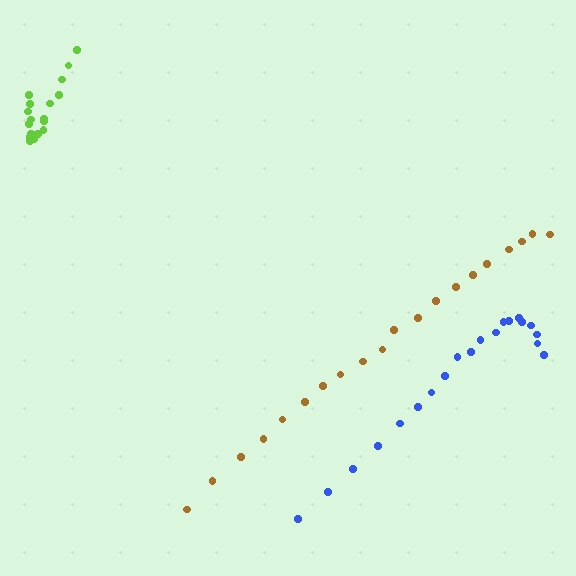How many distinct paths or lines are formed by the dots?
There are 3 distinct paths.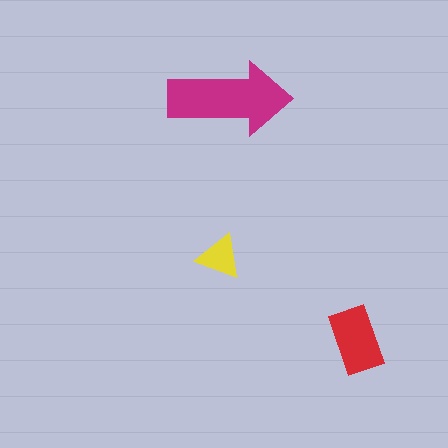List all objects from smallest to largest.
The yellow triangle, the red rectangle, the magenta arrow.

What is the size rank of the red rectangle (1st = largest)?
2nd.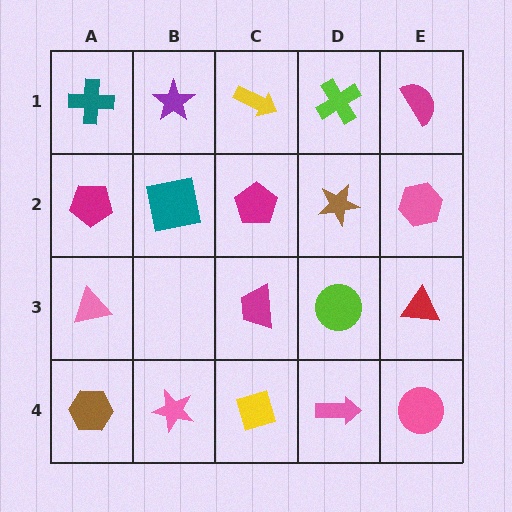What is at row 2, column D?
A brown star.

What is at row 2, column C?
A magenta pentagon.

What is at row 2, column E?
A pink hexagon.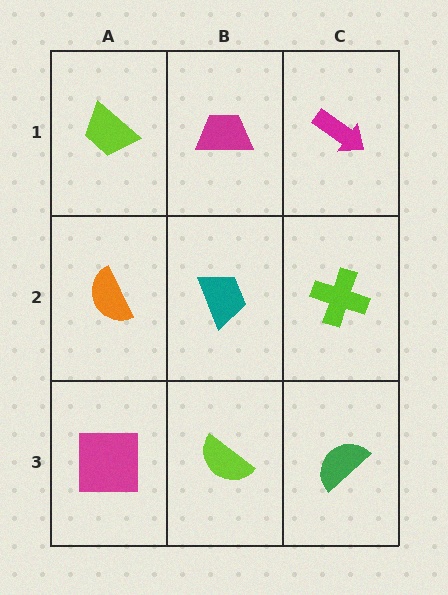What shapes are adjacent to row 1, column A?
An orange semicircle (row 2, column A), a magenta trapezoid (row 1, column B).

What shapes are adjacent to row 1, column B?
A teal trapezoid (row 2, column B), a lime trapezoid (row 1, column A), a magenta arrow (row 1, column C).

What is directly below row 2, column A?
A magenta square.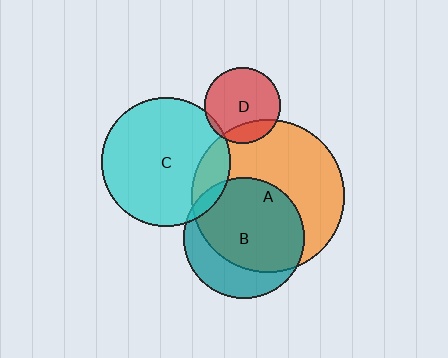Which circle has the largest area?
Circle A (orange).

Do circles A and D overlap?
Yes.